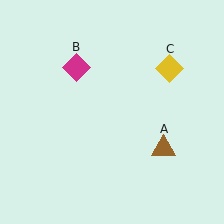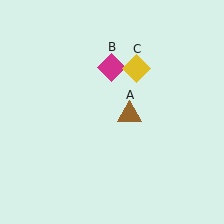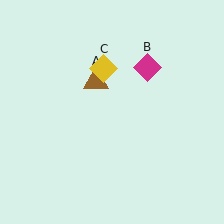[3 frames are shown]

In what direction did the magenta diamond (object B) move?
The magenta diamond (object B) moved right.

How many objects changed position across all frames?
3 objects changed position: brown triangle (object A), magenta diamond (object B), yellow diamond (object C).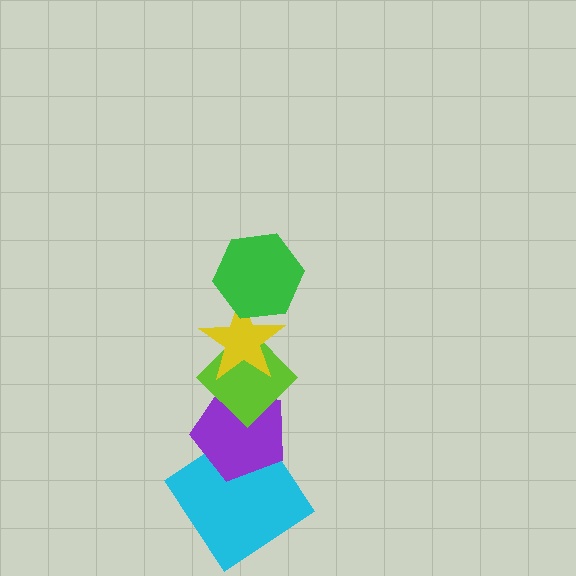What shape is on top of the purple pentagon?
The lime diamond is on top of the purple pentagon.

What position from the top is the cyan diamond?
The cyan diamond is 5th from the top.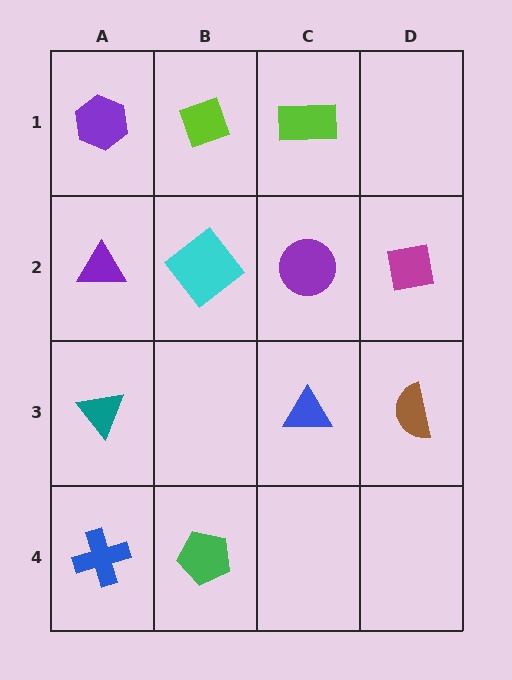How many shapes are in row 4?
2 shapes.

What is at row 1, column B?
A lime diamond.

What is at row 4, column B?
A green pentagon.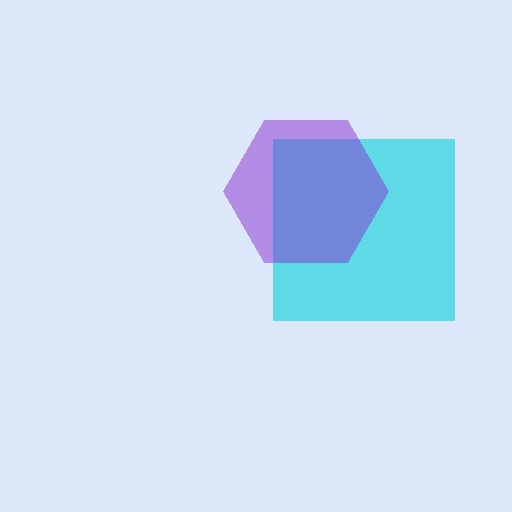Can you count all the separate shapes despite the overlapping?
Yes, there are 2 separate shapes.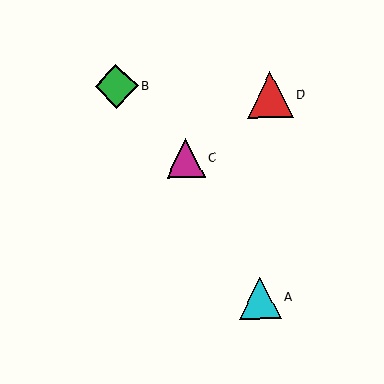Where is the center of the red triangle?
The center of the red triangle is at (270, 95).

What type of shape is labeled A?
Shape A is a cyan triangle.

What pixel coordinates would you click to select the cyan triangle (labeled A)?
Click at (260, 298) to select the cyan triangle A.